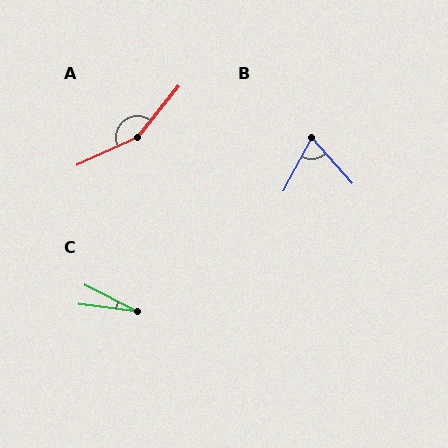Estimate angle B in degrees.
Approximately 70 degrees.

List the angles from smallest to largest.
C (20°), B (70°), A (153°).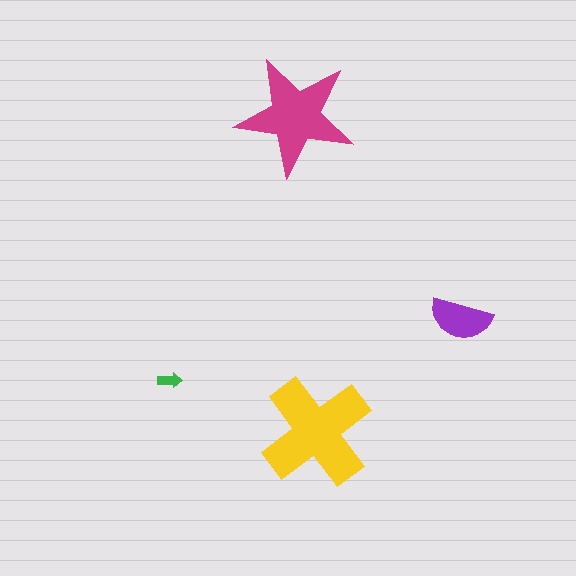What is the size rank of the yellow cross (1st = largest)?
1st.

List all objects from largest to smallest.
The yellow cross, the magenta star, the purple semicircle, the green arrow.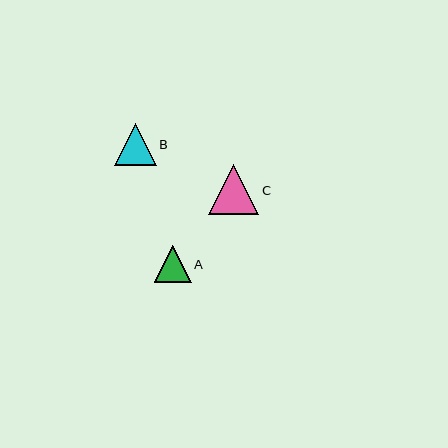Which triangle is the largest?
Triangle C is the largest with a size of approximately 50 pixels.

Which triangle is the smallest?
Triangle A is the smallest with a size of approximately 37 pixels.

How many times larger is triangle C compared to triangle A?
Triangle C is approximately 1.4 times the size of triangle A.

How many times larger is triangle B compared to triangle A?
Triangle B is approximately 1.1 times the size of triangle A.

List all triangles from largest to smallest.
From largest to smallest: C, B, A.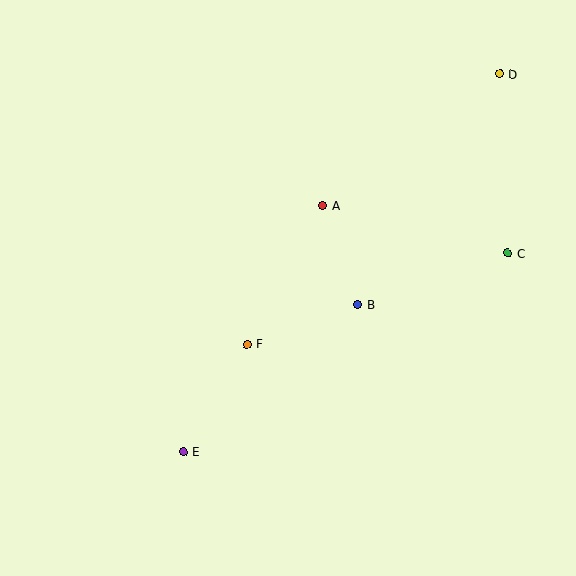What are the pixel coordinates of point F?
Point F is at (247, 344).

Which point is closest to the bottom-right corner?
Point C is closest to the bottom-right corner.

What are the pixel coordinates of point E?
Point E is at (183, 452).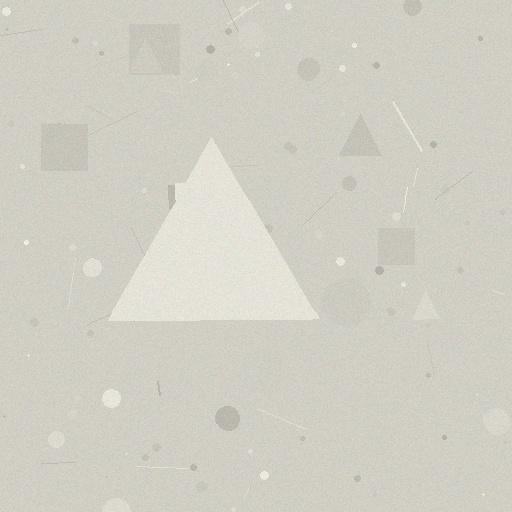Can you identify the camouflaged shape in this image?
The camouflaged shape is a triangle.